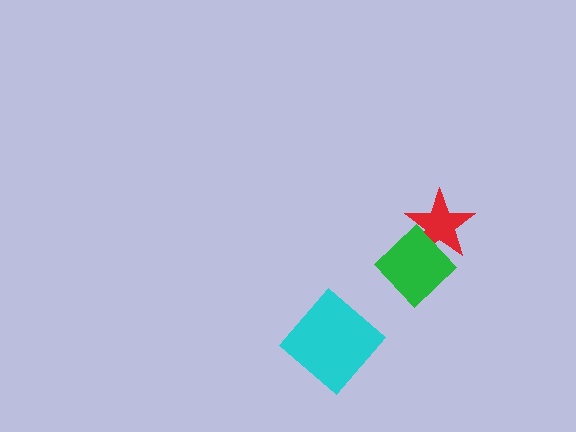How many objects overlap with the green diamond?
1 object overlaps with the green diamond.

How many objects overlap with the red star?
1 object overlaps with the red star.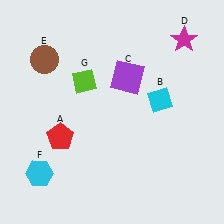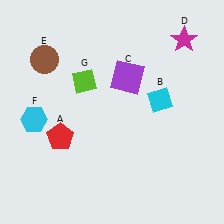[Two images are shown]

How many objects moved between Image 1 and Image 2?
1 object moved between the two images.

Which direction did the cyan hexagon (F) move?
The cyan hexagon (F) moved up.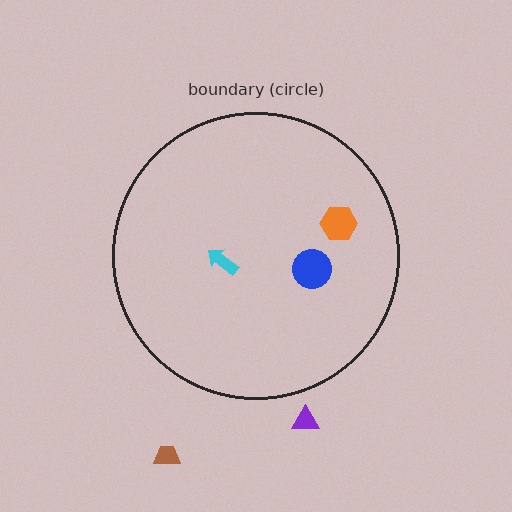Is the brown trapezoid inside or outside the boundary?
Outside.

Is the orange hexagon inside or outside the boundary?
Inside.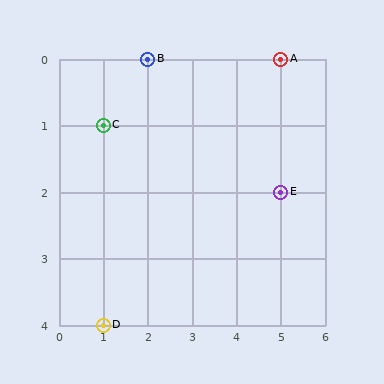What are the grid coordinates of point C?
Point C is at grid coordinates (1, 1).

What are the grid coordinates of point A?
Point A is at grid coordinates (5, 0).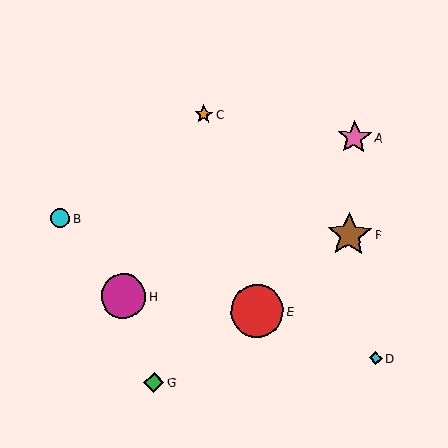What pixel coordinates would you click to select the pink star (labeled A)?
Click at (354, 138) to select the pink star A.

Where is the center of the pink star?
The center of the pink star is at (354, 138).